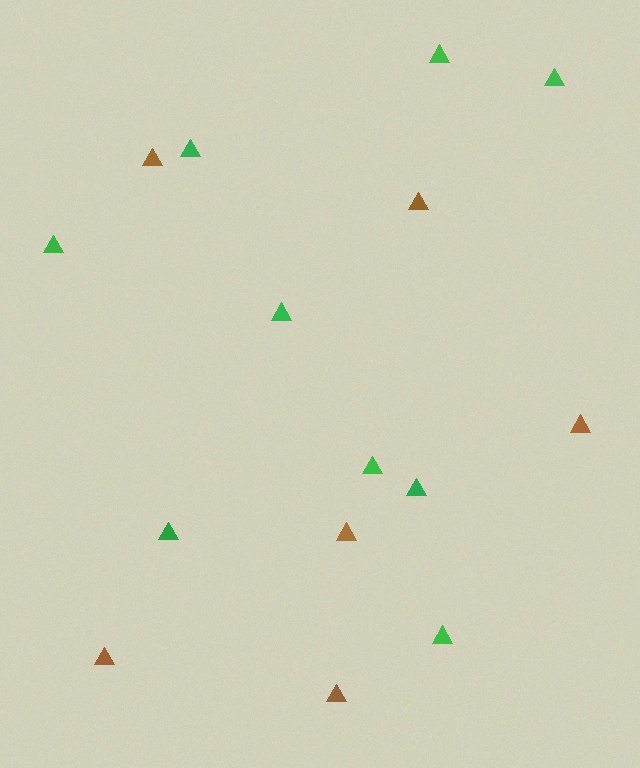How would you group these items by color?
There are 2 groups: one group of brown triangles (6) and one group of green triangles (9).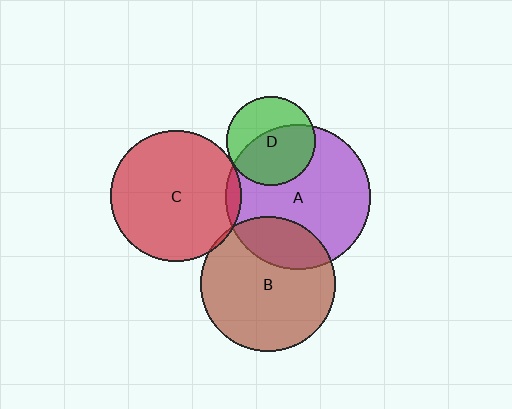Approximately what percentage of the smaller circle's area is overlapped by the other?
Approximately 5%.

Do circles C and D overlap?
Yes.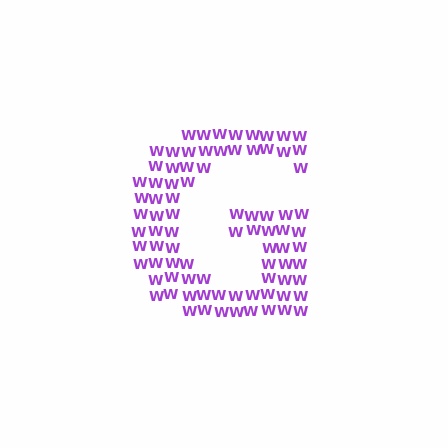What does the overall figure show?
The overall figure shows the letter G.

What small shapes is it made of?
It is made of small letter W's.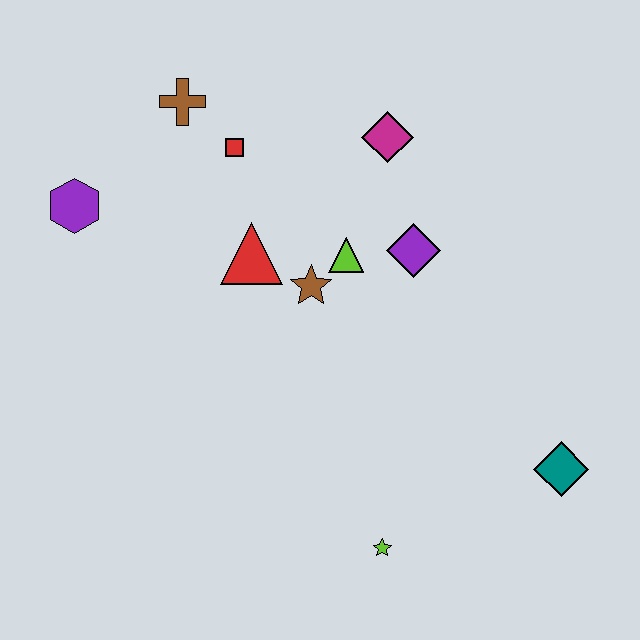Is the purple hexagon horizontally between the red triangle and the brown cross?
No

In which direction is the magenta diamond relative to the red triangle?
The magenta diamond is to the right of the red triangle.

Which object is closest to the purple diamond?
The lime triangle is closest to the purple diamond.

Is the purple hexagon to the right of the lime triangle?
No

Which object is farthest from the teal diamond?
The purple hexagon is farthest from the teal diamond.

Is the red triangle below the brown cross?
Yes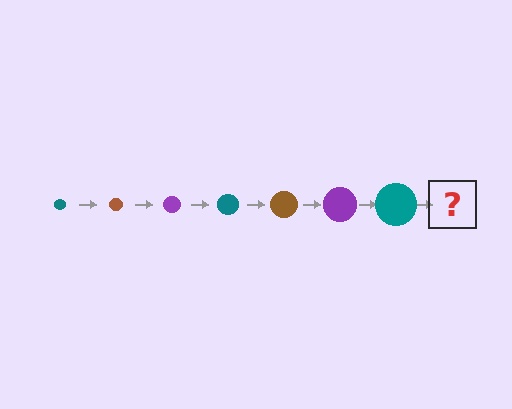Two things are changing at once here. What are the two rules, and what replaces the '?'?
The two rules are that the circle grows larger each step and the color cycles through teal, brown, and purple. The '?' should be a brown circle, larger than the previous one.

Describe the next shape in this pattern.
It should be a brown circle, larger than the previous one.